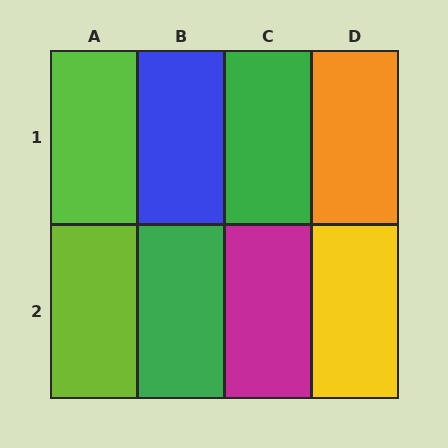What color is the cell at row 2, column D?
Yellow.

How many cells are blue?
1 cell is blue.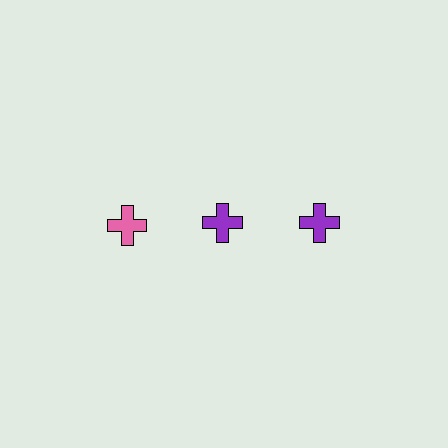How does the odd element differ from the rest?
It has a different color: pink instead of purple.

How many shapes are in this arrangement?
There are 3 shapes arranged in a grid pattern.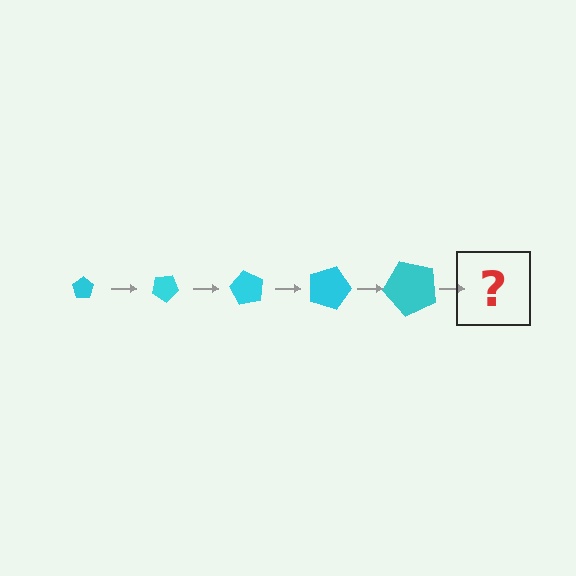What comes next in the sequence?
The next element should be a pentagon, larger than the previous one and rotated 150 degrees from the start.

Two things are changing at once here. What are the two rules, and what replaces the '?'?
The two rules are that the pentagon grows larger each step and it rotates 30 degrees each step. The '?' should be a pentagon, larger than the previous one and rotated 150 degrees from the start.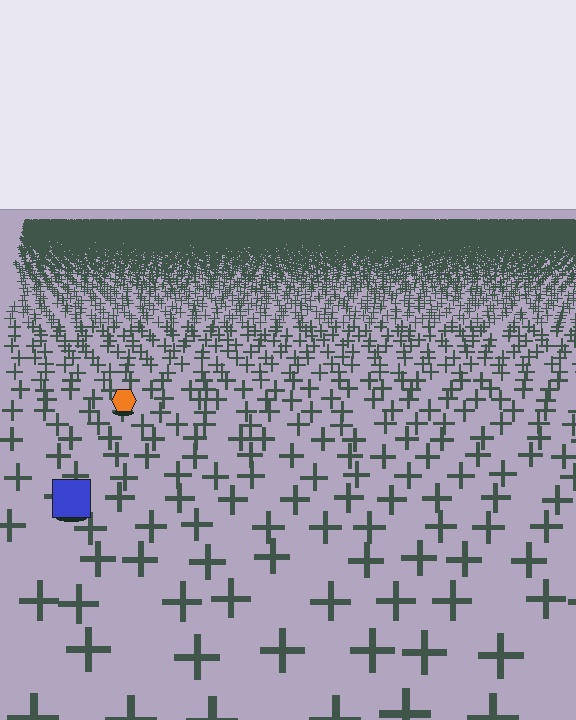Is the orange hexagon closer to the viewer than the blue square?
No. The blue square is closer — you can tell from the texture gradient: the ground texture is coarser near it.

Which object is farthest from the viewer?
The orange hexagon is farthest from the viewer. It appears smaller and the ground texture around it is denser.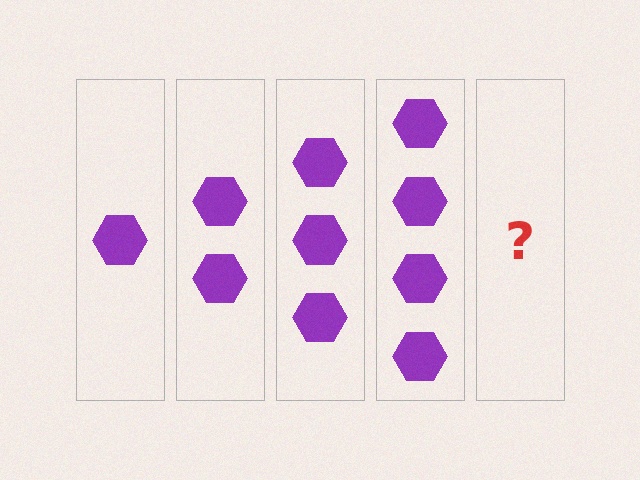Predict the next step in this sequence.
The next step is 5 hexagons.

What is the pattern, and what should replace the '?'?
The pattern is that each step adds one more hexagon. The '?' should be 5 hexagons.